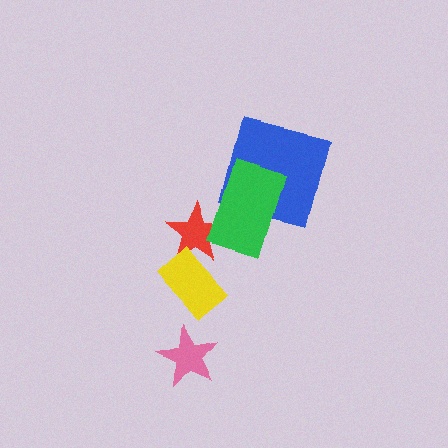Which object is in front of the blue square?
The green rectangle is in front of the blue square.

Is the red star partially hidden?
Yes, it is partially covered by another shape.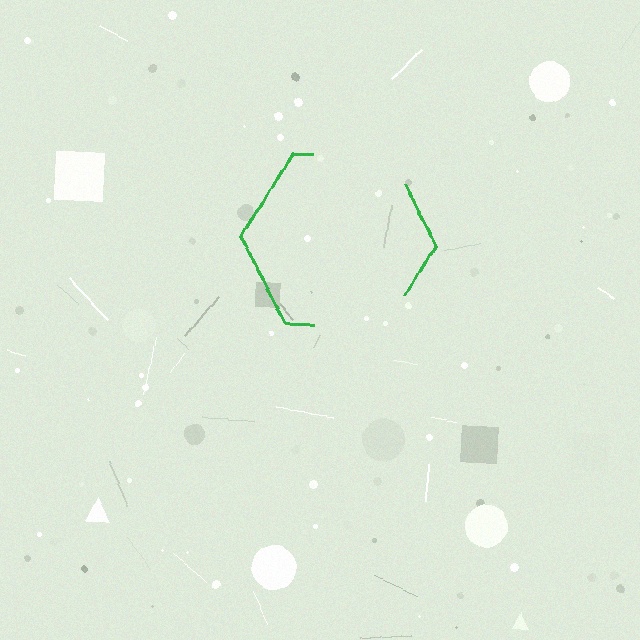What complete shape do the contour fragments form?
The contour fragments form a hexagon.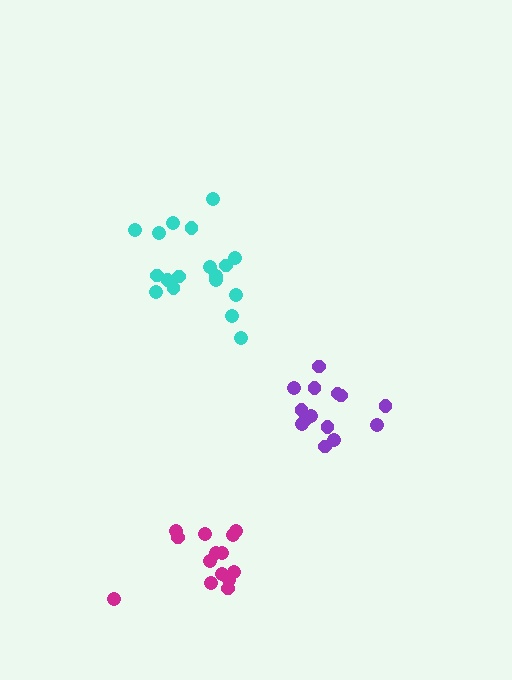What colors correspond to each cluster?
The clusters are colored: magenta, cyan, purple.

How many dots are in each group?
Group 1: 14 dots, Group 2: 18 dots, Group 3: 14 dots (46 total).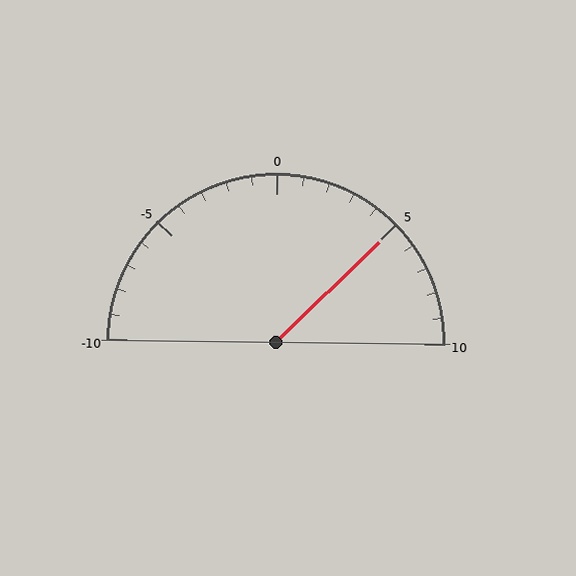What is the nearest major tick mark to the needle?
The nearest major tick mark is 5.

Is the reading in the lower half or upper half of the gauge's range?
The reading is in the upper half of the range (-10 to 10).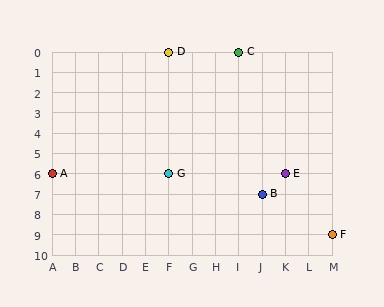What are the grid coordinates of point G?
Point G is at grid coordinates (F, 6).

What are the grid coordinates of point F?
Point F is at grid coordinates (M, 9).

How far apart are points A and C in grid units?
Points A and C are 8 columns and 6 rows apart (about 10.0 grid units diagonally).